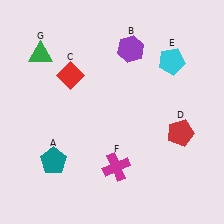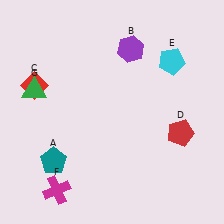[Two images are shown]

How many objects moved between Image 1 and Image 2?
3 objects moved between the two images.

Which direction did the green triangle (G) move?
The green triangle (G) moved down.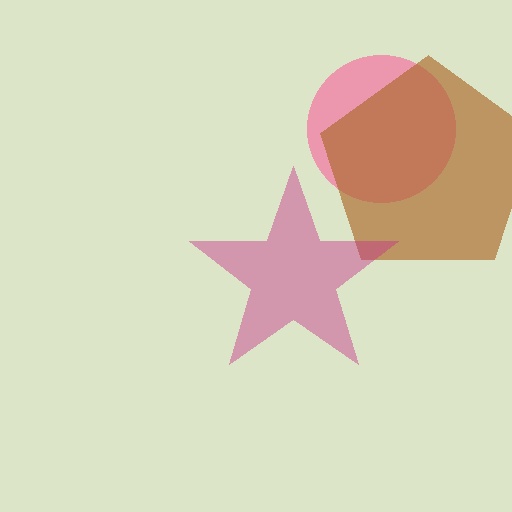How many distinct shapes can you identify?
There are 3 distinct shapes: a pink circle, a brown pentagon, a magenta star.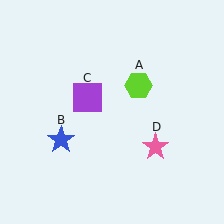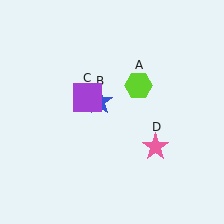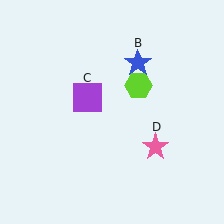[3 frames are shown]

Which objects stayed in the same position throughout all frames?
Lime hexagon (object A) and purple square (object C) and pink star (object D) remained stationary.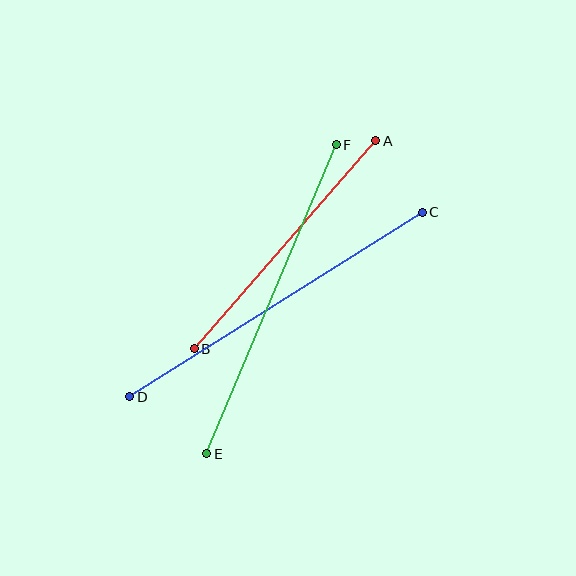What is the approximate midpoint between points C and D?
The midpoint is at approximately (276, 305) pixels.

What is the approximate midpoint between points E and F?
The midpoint is at approximately (272, 299) pixels.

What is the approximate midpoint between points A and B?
The midpoint is at approximately (285, 245) pixels.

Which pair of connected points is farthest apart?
Points C and D are farthest apart.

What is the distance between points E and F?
The distance is approximately 335 pixels.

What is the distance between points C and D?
The distance is approximately 346 pixels.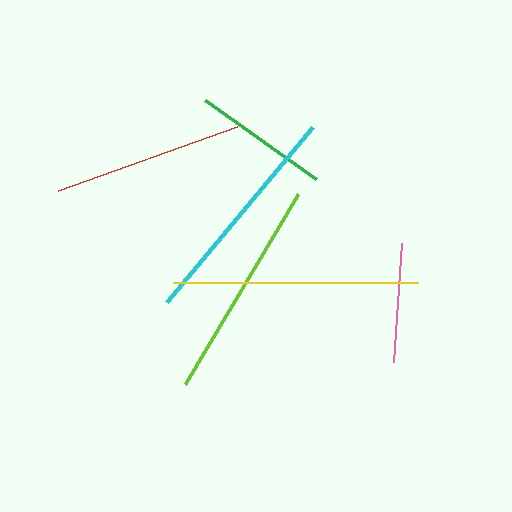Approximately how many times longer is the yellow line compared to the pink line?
The yellow line is approximately 2.1 times the length of the pink line.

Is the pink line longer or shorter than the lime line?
The lime line is longer than the pink line.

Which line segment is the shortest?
The pink line is the shortest at approximately 119 pixels.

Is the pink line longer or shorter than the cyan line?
The cyan line is longer than the pink line.